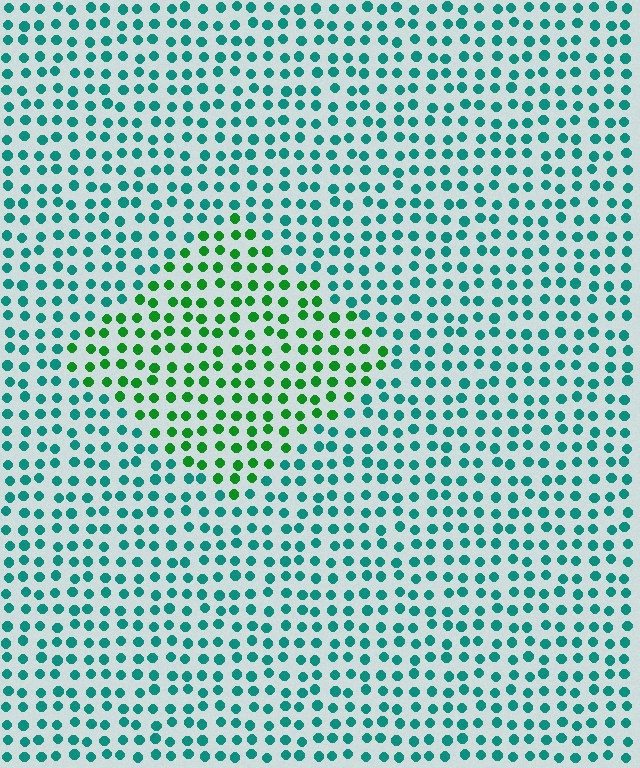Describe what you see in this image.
The image is filled with small teal elements in a uniform arrangement. A diamond-shaped region is visible where the elements are tinted to a slightly different hue, forming a subtle color boundary.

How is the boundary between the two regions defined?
The boundary is defined purely by a slight shift in hue (about 44 degrees). Spacing, size, and orientation are identical on both sides.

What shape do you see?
I see a diamond.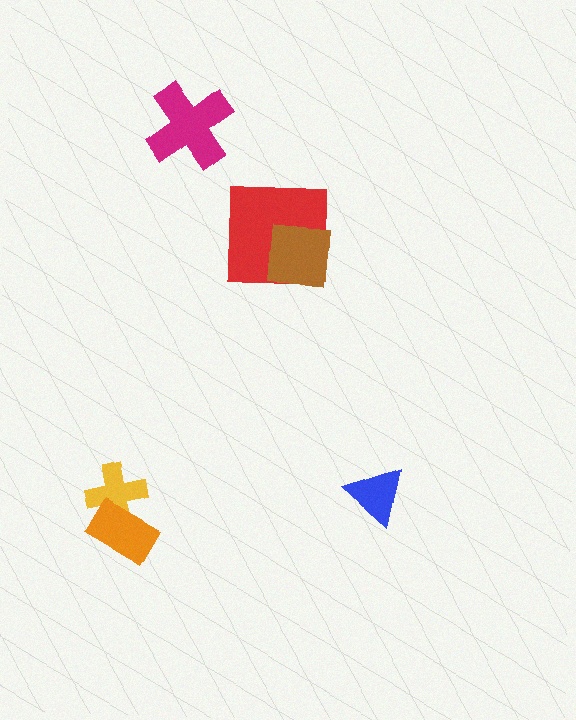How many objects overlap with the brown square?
1 object overlaps with the brown square.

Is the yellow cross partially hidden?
Yes, it is partially covered by another shape.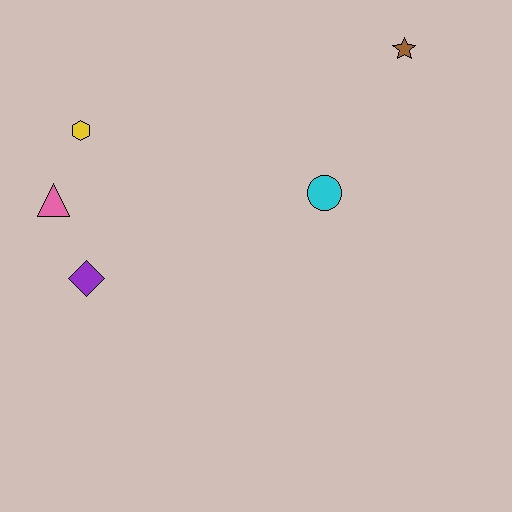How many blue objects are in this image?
There are no blue objects.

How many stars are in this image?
There is 1 star.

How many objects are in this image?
There are 5 objects.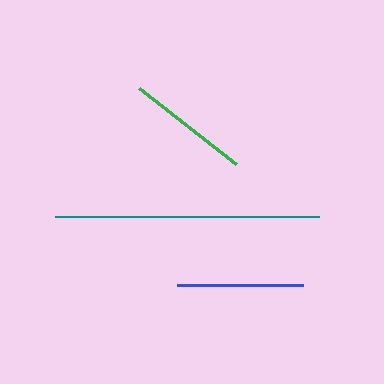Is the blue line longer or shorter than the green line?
The blue line is longer than the green line.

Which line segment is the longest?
The teal line is the longest at approximately 264 pixels.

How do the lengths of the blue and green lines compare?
The blue and green lines are approximately the same length.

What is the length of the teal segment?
The teal segment is approximately 264 pixels long.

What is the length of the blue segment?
The blue segment is approximately 126 pixels long.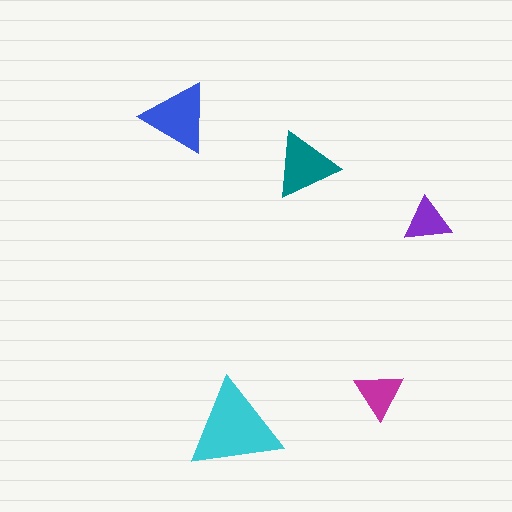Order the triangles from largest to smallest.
the cyan one, the blue one, the teal one, the magenta one, the purple one.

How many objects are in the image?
There are 5 objects in the image.